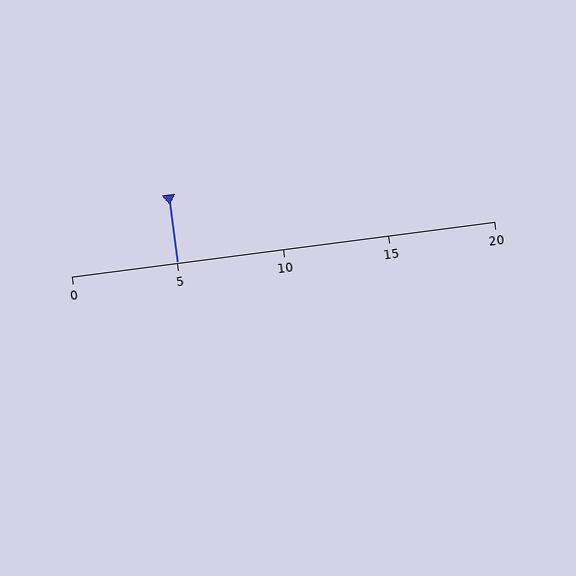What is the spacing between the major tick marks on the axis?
The major ticks are spaced 5 apart.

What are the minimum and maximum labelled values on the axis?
The axis runs from 0 to 20.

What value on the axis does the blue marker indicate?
The marker indicates approximately 5.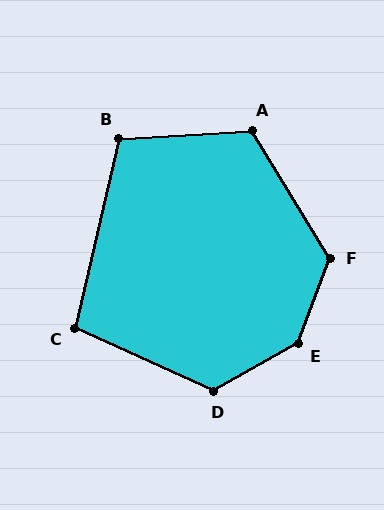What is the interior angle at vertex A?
Approximately 118 degrees (obtuse).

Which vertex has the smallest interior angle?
C, at approximately 102 degrees.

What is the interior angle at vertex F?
Approximately 128 degrees (obtuse).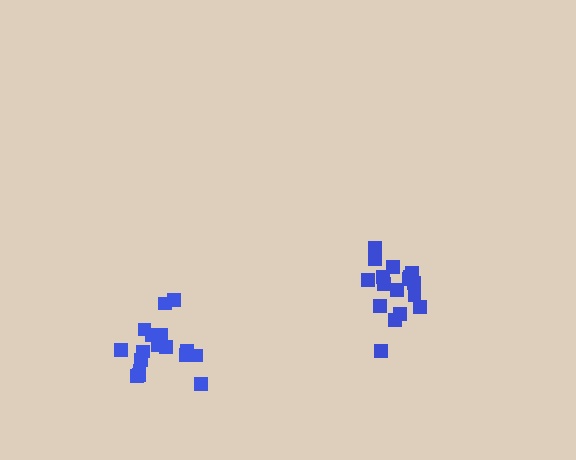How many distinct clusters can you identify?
There are 2 distinct clusters.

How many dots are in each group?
Group 1: 17 dots, Group 2: 17 dots (34 total).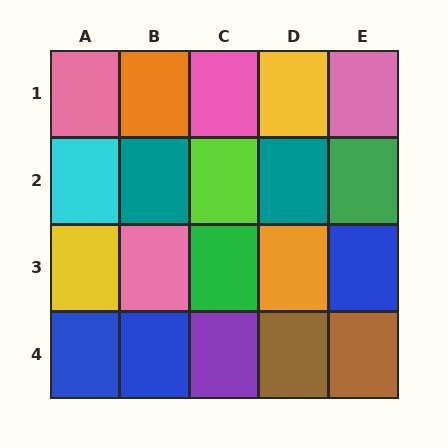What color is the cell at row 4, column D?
Brown.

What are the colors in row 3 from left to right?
Yellow, pink, green, orange, blue.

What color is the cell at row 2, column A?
Cyan.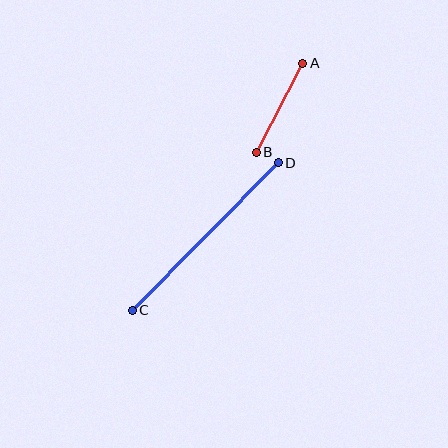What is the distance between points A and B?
The distance is approximately 100 pixels.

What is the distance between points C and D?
The distance is approximately 207 pixels.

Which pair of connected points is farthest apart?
Points C and D are farthest apart.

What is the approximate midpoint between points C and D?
The midpoint is at approximately (205, 236) pixels.